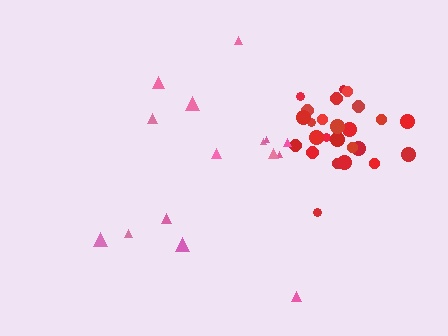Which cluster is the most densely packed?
Red.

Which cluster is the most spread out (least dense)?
Pink.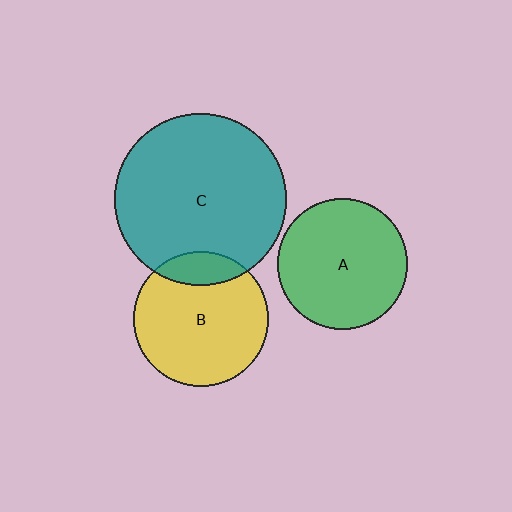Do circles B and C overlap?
Yes.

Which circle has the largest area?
Circle C (teal).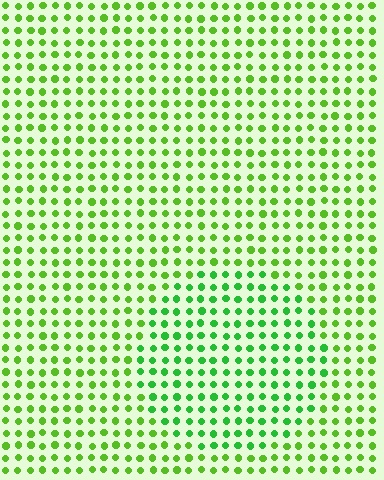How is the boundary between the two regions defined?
The boundary is defined purely by a slight shift in hue (about 25 degrees). Spacing, size, and orientation are identical on both sides.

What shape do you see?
I see a circle.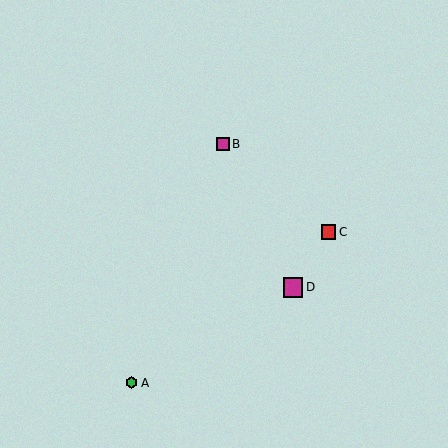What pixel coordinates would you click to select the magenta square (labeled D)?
Click at (293, 287) to select the magenta square D.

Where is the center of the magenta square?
The center of the magenta square is at (293, 287).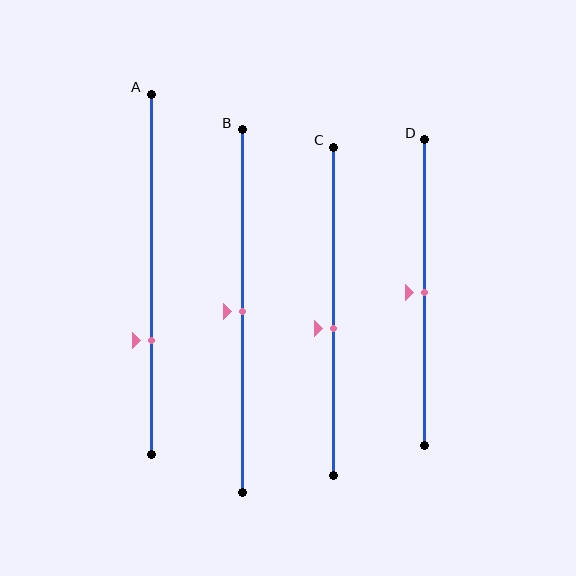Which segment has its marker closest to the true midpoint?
Segment B has its marker closest to the true midpoint.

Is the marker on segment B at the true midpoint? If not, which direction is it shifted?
Yes, the marker on segment B is at the true midpoint.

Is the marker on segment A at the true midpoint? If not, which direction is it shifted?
No, the marker on segment A is shifted downward by about 18% of the segment length.